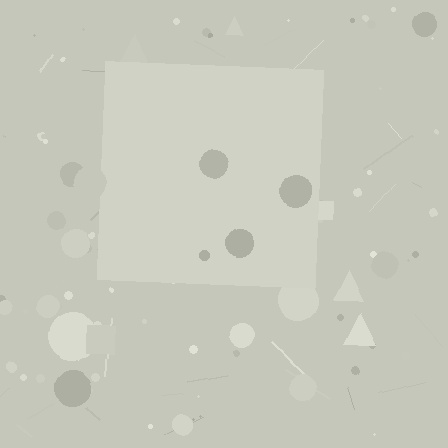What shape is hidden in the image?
A square is hidden in the image.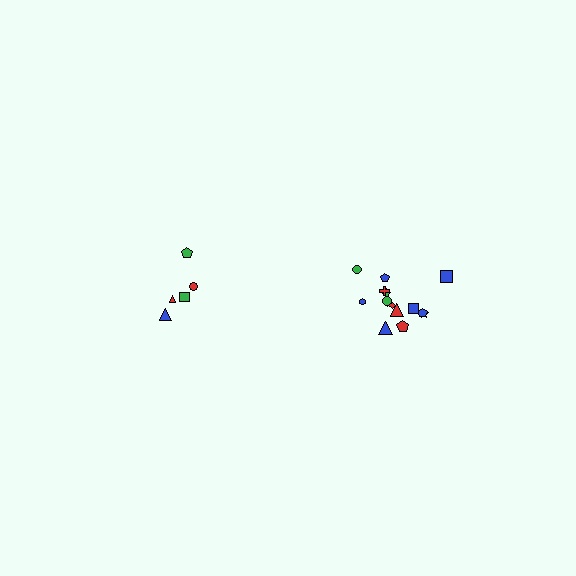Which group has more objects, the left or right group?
The right group.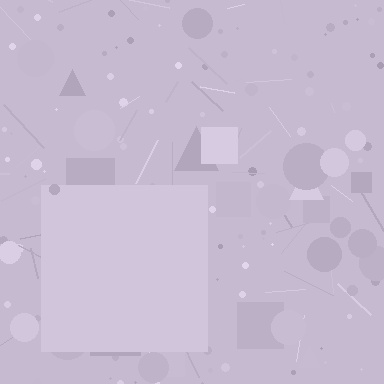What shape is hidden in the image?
A square is hidden in the image.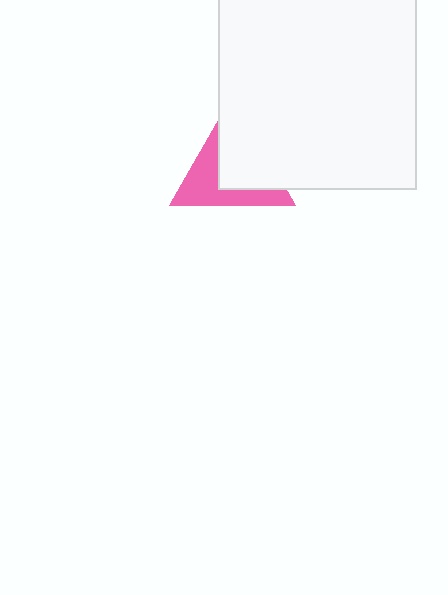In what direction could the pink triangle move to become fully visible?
The pink triangle could move left. That would shift it out from behind the white square entirely.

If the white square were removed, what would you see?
You would see the complete pink triangle.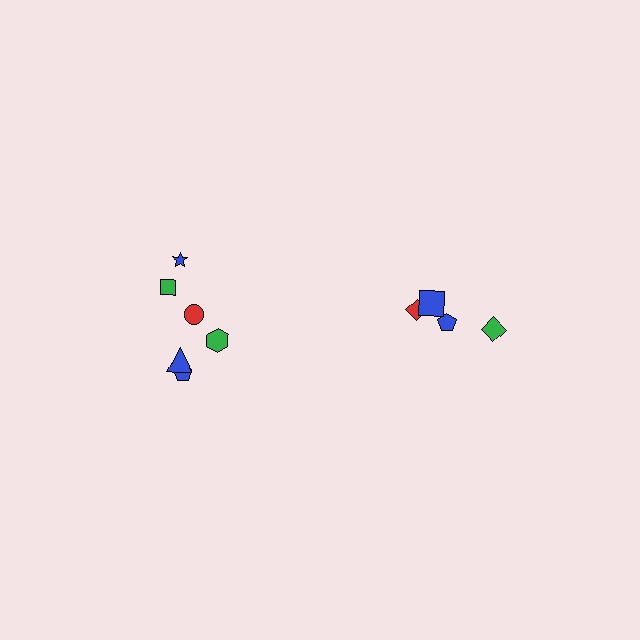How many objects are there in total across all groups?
There are 10 objects.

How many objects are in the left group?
There are 6 objects.